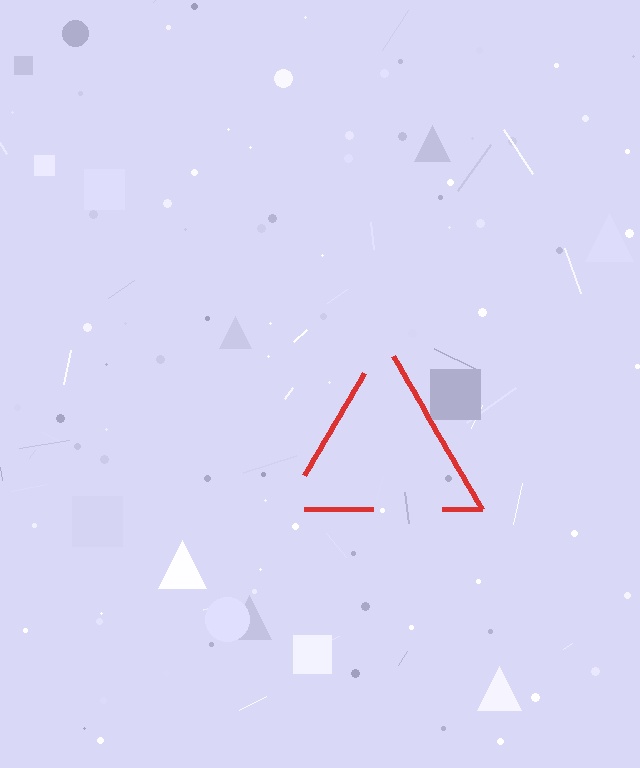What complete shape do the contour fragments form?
The contour fragments form a triangle.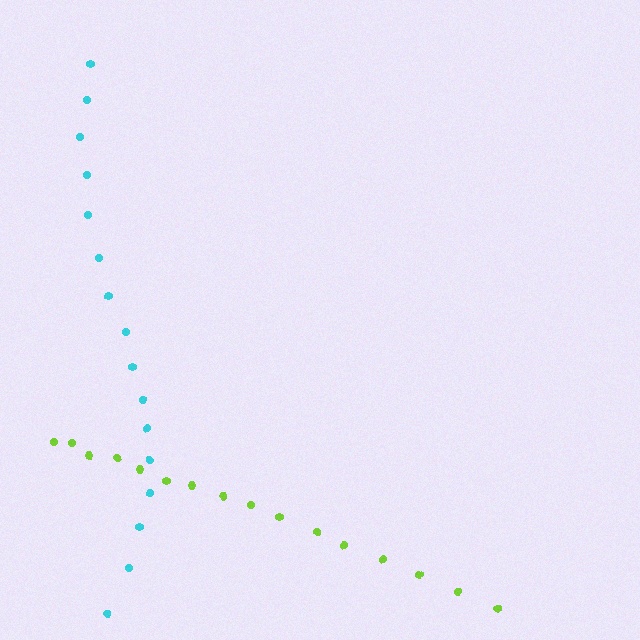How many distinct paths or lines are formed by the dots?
There are 2 distinct paths.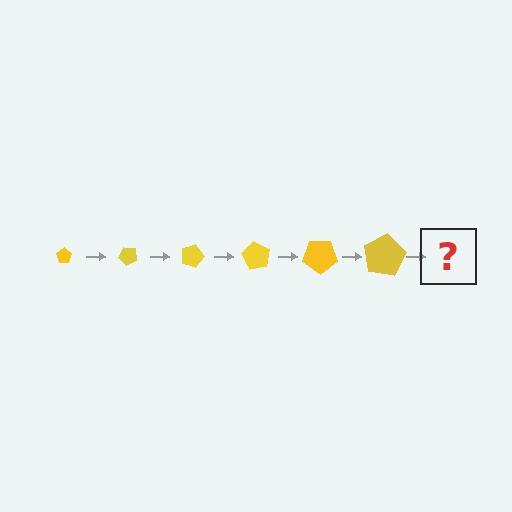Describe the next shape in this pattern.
It should be a pentagon, larger than the previous one and rotated 270 degrees from the start.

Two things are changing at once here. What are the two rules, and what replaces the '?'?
The two rules are that the pentagon grows larger each step and it rotates 45 degrees each step. The '?' should be a pentagon, larger than the previous one and rotated 270 degrees from the start.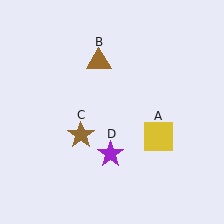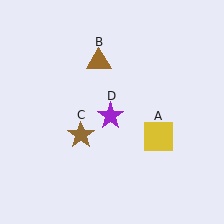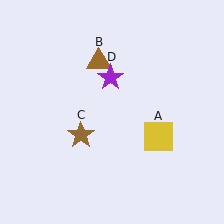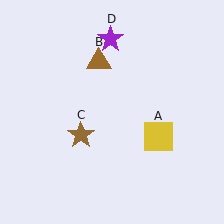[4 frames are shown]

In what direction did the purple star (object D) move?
The purple star (object D) moved up.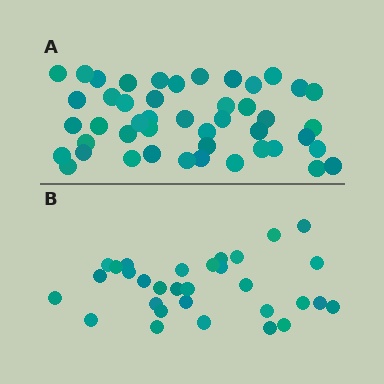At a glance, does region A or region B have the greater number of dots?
Region A (the top region) has more dots.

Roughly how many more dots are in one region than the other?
Region A has approximately 15 more dots than region B.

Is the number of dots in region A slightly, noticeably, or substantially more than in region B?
Region A has substantially more. The ratio is roughly 1.5 to 1.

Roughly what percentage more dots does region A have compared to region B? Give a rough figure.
About 50% more.